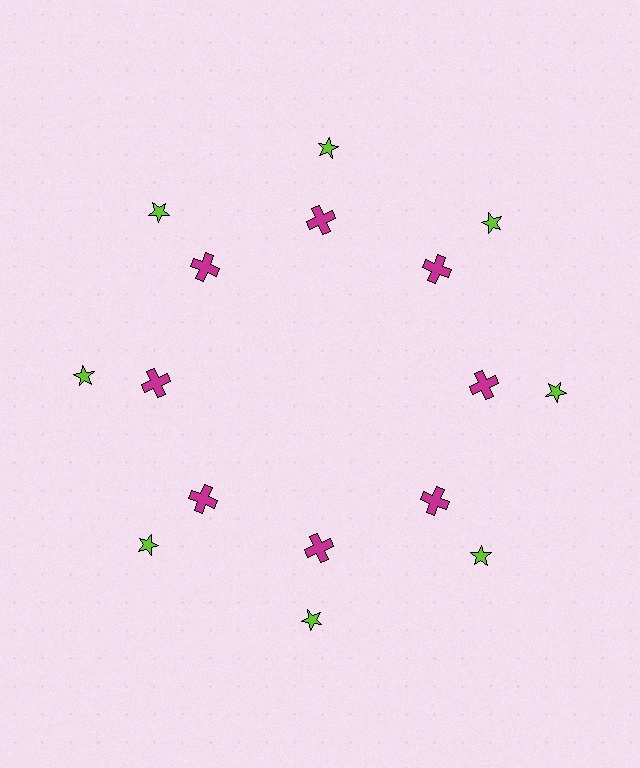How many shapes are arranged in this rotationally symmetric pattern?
There are 16 shapes, arranged in 8 groups of 2.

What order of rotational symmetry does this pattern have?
This pattern has 8-fold rotational symmetry.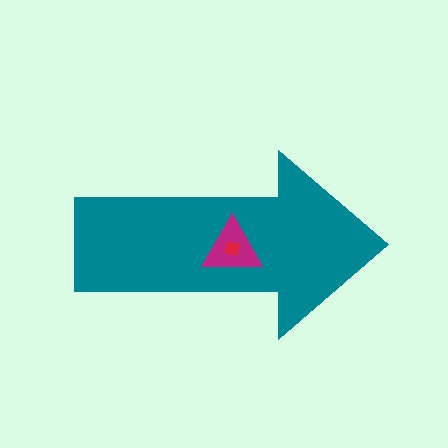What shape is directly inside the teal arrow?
The magenta triangle.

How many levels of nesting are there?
3.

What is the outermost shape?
The teal arrow.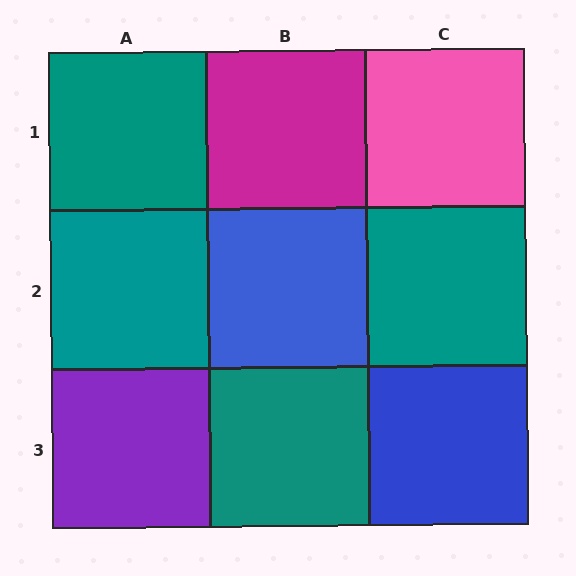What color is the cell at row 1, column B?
Magenta.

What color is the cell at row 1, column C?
Pink.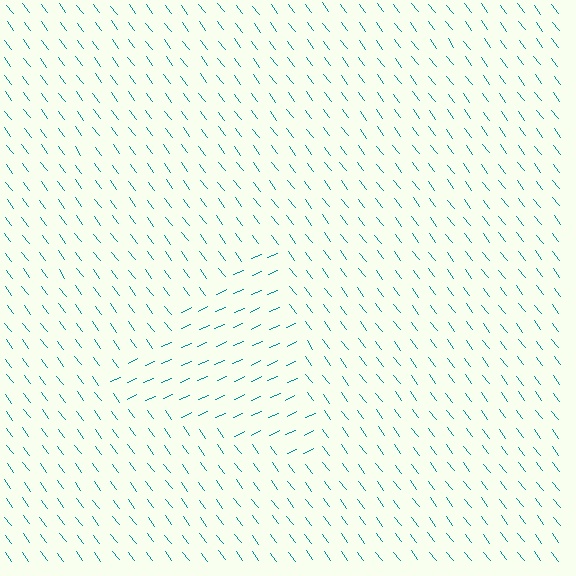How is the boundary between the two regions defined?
The boundary is defined purely by a change in line orientation (approximately 78 degrees difference). All lines are the same color and thickness.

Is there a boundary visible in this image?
Yes, there is a texture boundary formed by a change in line orientation.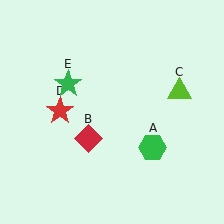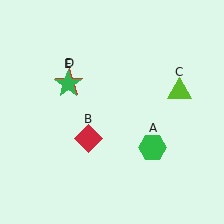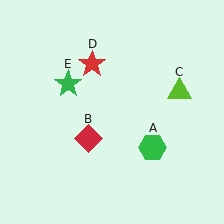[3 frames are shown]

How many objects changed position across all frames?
1 object changed position: red star (object D).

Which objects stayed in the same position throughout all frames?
Green hexagon (object A) and red diamond (object B) and lime triangle (object C) and green star (object E) remained stationary.